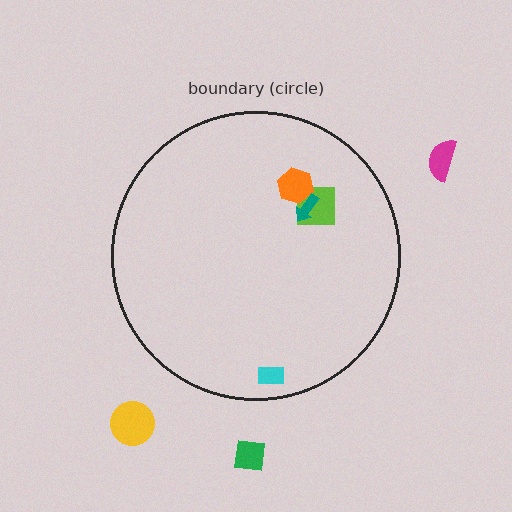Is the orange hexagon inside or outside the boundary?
Inside.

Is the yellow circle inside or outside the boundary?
Outside.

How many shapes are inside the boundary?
4 inside, 3 outside.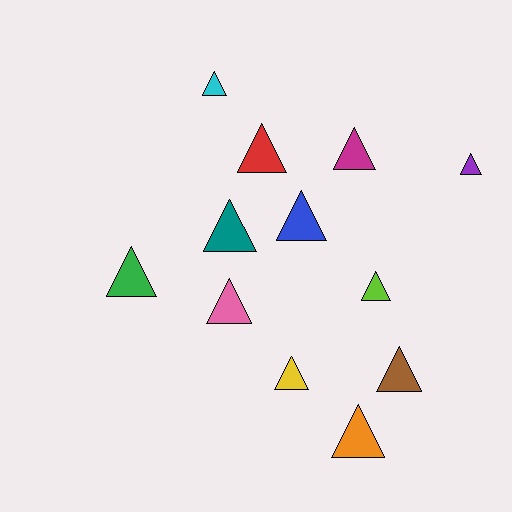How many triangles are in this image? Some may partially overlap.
There are 12 triangles.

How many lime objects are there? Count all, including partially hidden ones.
There is 1 lime object.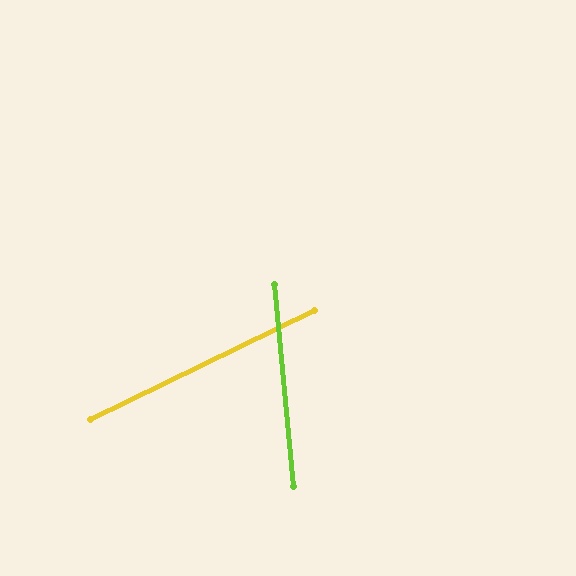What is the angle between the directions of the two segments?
Approximately 69 degrees.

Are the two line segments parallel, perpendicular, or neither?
Neither parallel nor perpendicular — they differ by about 69°.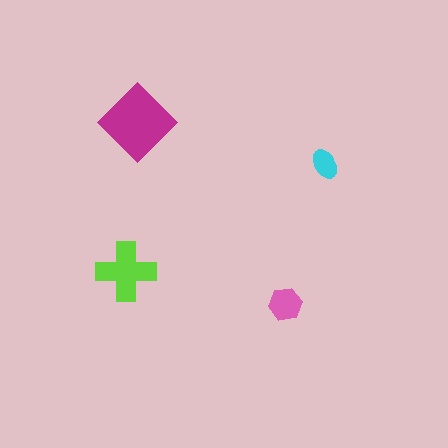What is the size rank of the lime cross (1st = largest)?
2nd.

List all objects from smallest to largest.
The cyan ellipse, the pink hexagon, the lime cross, the magenta diamond.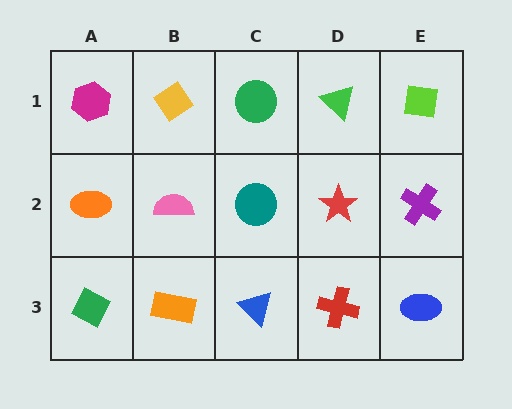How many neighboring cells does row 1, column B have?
3.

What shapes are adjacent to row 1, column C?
A teal circle (row 2, column C), a yellow diamond (row 1, column B), a green triangle (row 1, column D).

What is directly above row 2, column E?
A lime square.